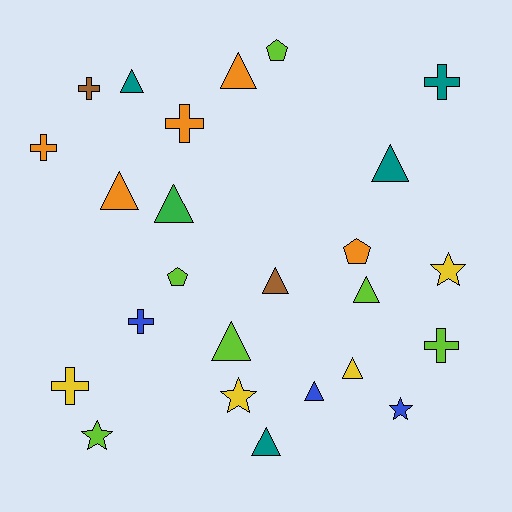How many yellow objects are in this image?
There are 4 yellow objects.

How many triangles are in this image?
There are 11 triangles.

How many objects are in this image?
There are 25 objects.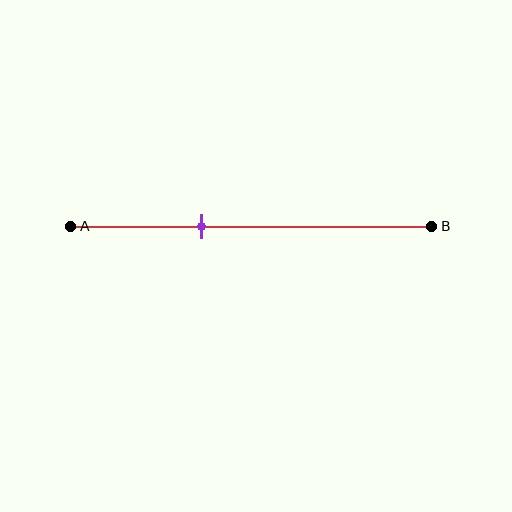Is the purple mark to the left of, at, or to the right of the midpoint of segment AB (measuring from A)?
The purple mark is to the left of the midpoint of segment AB.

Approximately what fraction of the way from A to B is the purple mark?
The purple mark is approximately 35% of the way from A to B.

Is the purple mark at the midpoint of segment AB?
No, the mark is at about 35% from A, not at the 50% midpoint.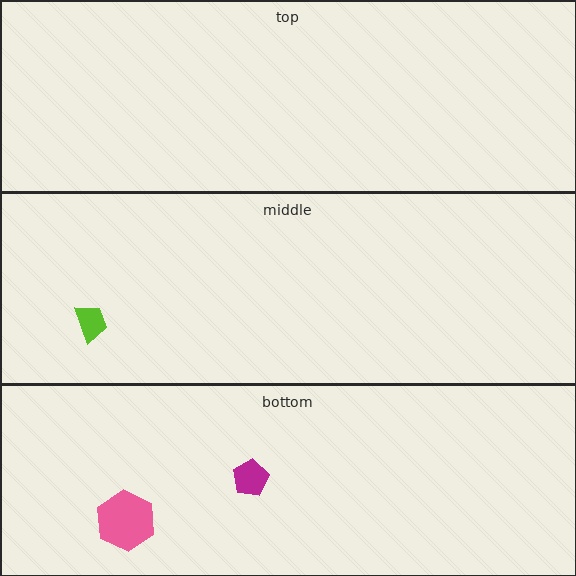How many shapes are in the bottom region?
2.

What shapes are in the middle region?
The lime trapezoid.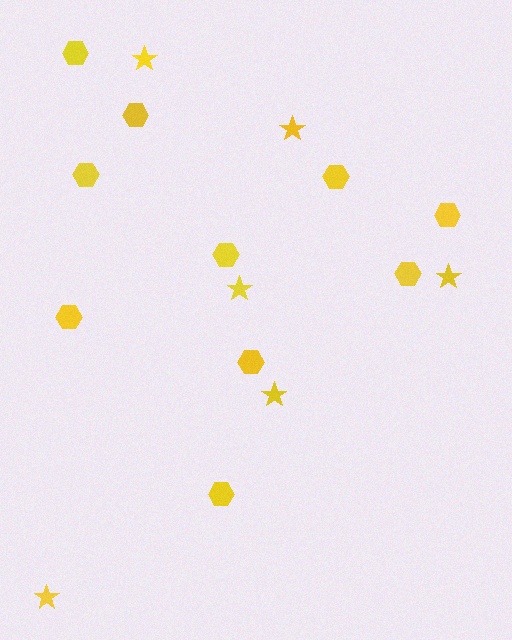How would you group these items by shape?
There are 2 groups: one group of stars (6) and one group of hexagons (10).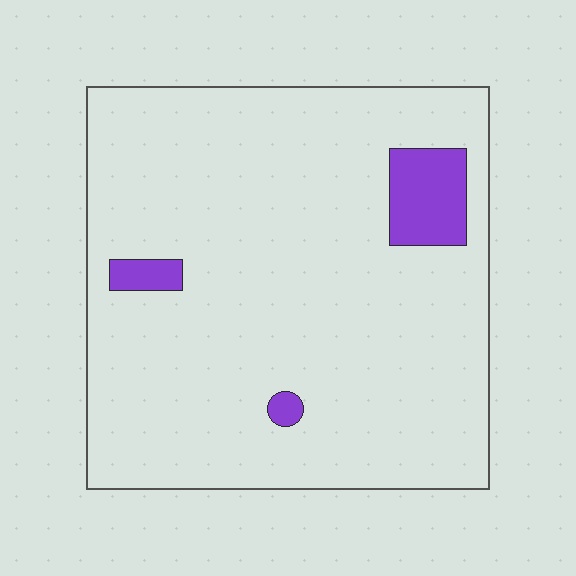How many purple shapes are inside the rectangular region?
3.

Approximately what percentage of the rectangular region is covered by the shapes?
Approximately 5%.